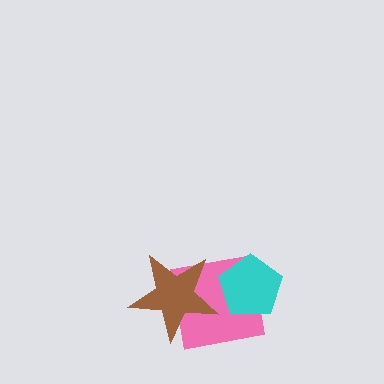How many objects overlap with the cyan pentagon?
1 object overlaps with the cyan pentagon.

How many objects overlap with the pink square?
2 objects overlap with the pink square.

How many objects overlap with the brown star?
1 object overlaps with the brown star.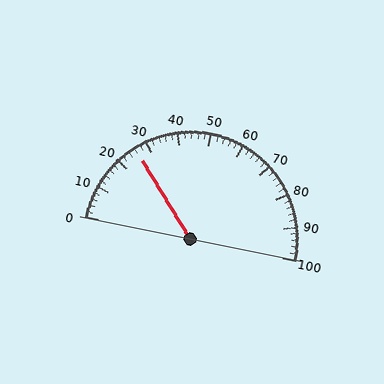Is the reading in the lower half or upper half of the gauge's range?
The reading is in the lower half of the range (0 to 100).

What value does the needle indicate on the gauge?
The needle indicates approximately 26.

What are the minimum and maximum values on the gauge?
The gauge ranges from 0 to 100.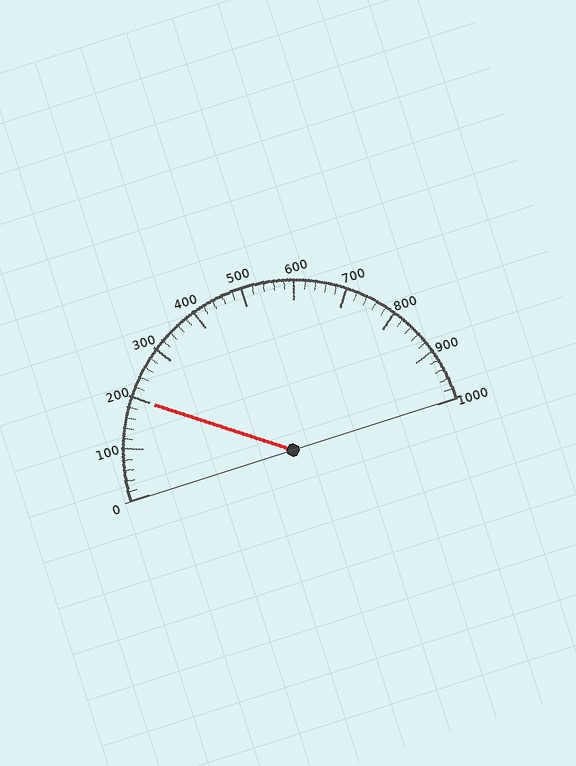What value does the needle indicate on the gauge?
The needle indicates approximately 200.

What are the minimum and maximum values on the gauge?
The gauge ranges from 0 to 1000.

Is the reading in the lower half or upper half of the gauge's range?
The reading is in the lower half of the range (0 to 1000).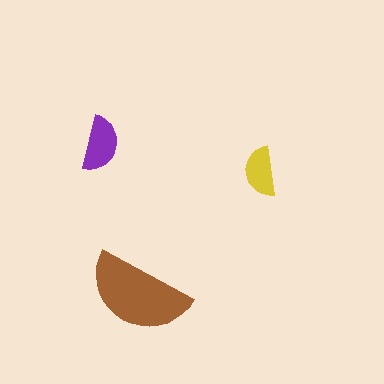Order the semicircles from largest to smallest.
the brown one, the purple one, the yellow one.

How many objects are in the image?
There are 3 objects in the image.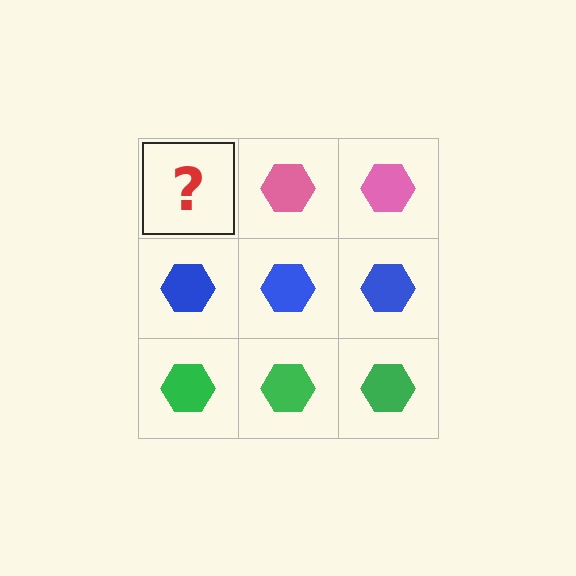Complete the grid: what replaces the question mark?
The question mark should be replaced with a pink hexagon.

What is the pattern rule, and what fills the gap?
The rule is that each row has a consistent color. The gap should be filled with a pink hexagon.